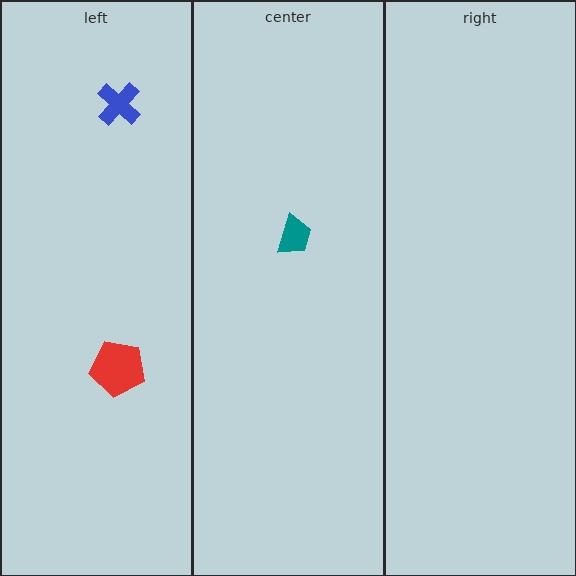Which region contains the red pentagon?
The left region.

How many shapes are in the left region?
2.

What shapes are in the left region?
The red pentagon, the blue cross.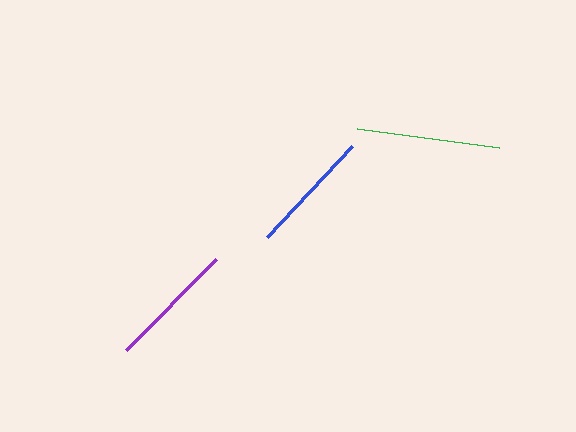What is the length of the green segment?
The green segment is approximately 143 pixels long.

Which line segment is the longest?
The green line is the longest at approximately 143 pixels.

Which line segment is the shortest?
The blue line is the shortest at approximately 125 pixels.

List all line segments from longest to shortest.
From longest to shortest: green, purple, blue.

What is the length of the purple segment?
The purple segment is approximately 128 pixels long.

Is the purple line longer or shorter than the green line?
The green line is longer than the purple line.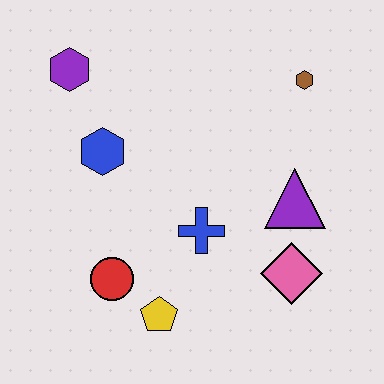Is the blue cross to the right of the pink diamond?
No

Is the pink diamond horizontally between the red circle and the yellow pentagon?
No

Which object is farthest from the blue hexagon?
The pink diamond is farthest from the blue hexagon.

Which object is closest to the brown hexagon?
The purple triangle is closest to the brown hexagon.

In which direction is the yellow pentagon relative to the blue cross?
The yellow pentagon is below the blue cross.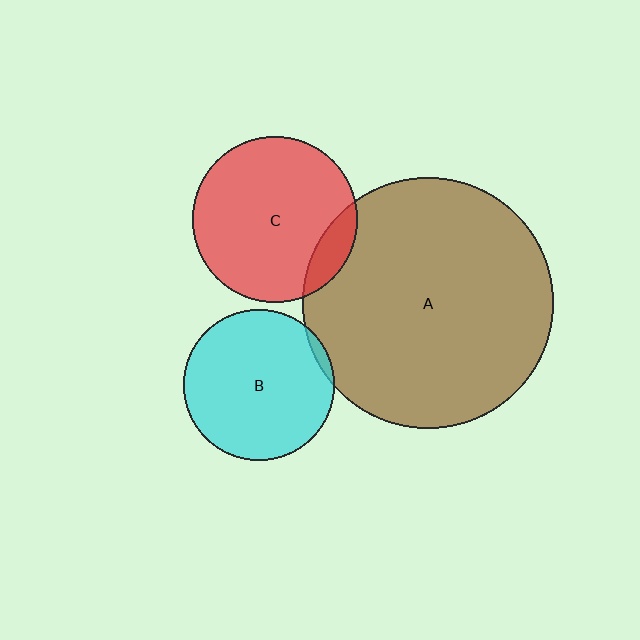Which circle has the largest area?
Circle A (brown).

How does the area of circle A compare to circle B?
Approximately 2.8 times.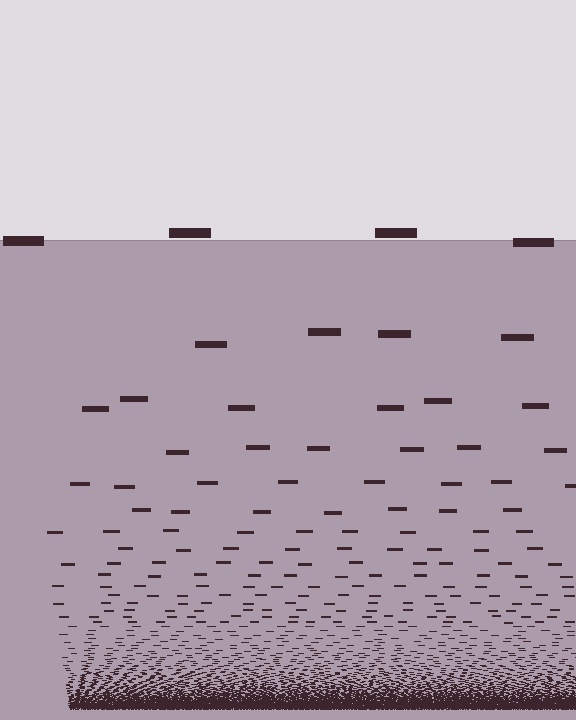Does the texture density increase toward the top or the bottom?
Density increases toward the bottom.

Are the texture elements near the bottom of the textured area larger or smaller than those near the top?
Smaller. The gradient is inverted — elements near the bottom are smaller and denser.